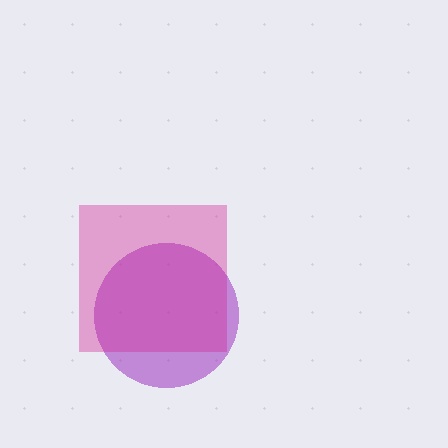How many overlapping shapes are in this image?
There are 2 overlapping shapes in the image.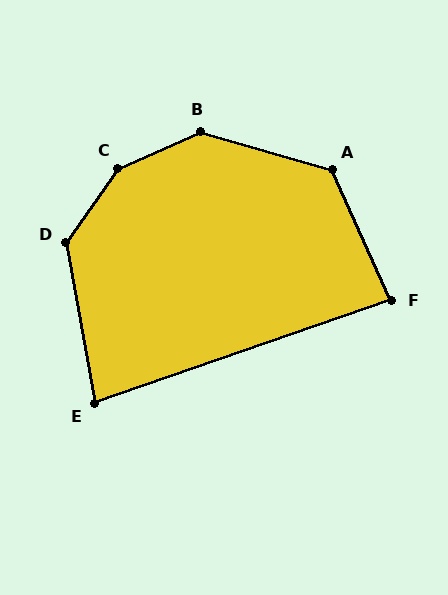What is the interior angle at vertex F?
Approximately 85 degrees (acute).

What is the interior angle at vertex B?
Approximately 140 degrees (obtuse).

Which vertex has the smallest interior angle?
E, at approximately 81 degrees.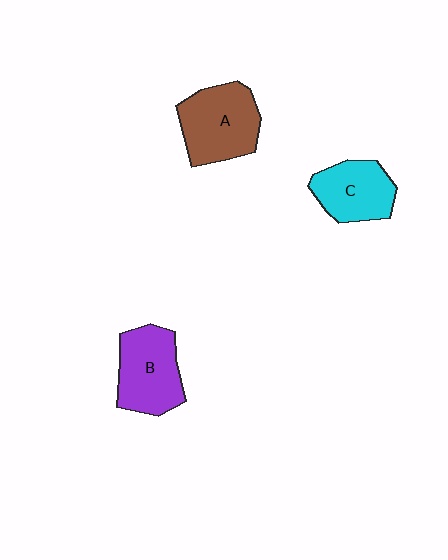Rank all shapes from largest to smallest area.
From largest to smallest: A (brown), B (purple), C (cyan).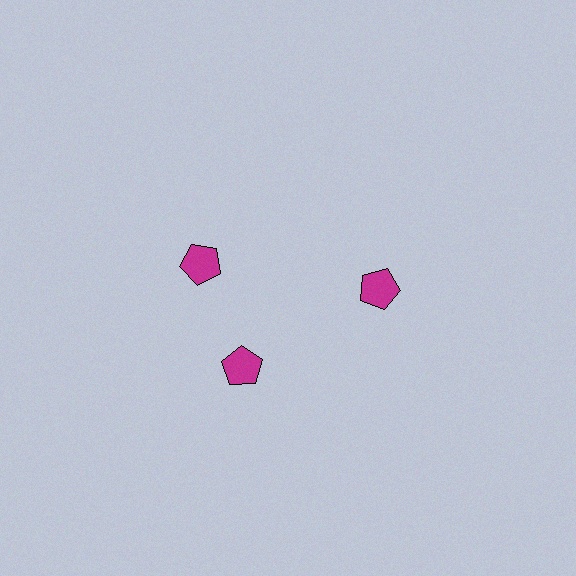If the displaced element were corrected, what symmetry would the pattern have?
It would have 3-fold rotational symmetry — the pattern would map onto itself every 120 degrees.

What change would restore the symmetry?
The symmetry would be restored by rotating it back into even spacing with its neighbors so that all 3 pentagons sit at equal angles and equal distance from the center.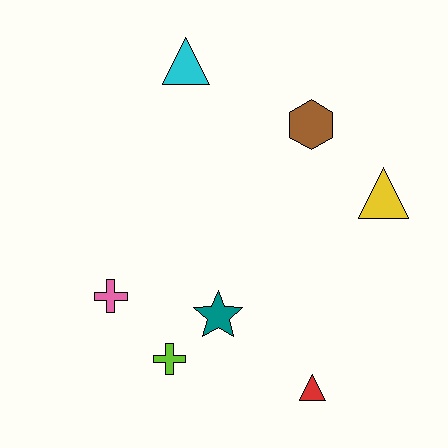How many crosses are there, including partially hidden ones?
There are 2 crosses.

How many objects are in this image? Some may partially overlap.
There are 7 objects.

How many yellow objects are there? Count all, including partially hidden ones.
There is 1 yellow object.